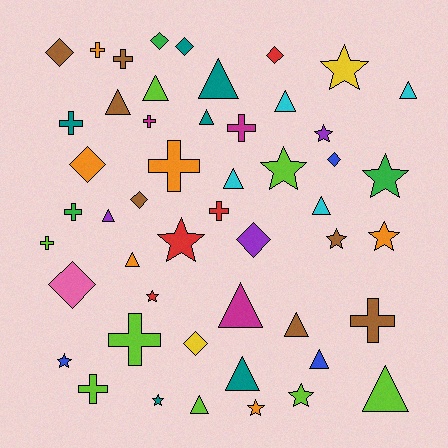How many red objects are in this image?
There are 4 red objects.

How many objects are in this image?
There are 50 objects.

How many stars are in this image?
There are 12 stars.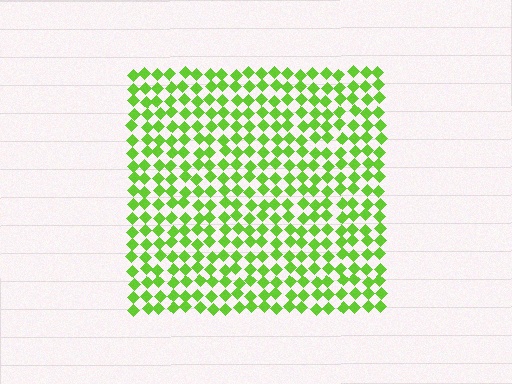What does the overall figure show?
The overall figure shows a square.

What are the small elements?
The small elements are diamonds.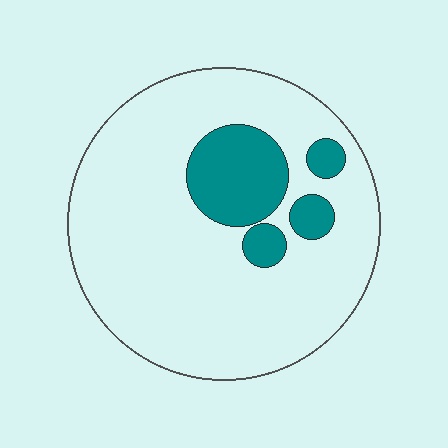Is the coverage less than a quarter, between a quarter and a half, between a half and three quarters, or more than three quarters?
Less than a quarter.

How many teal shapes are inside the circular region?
4.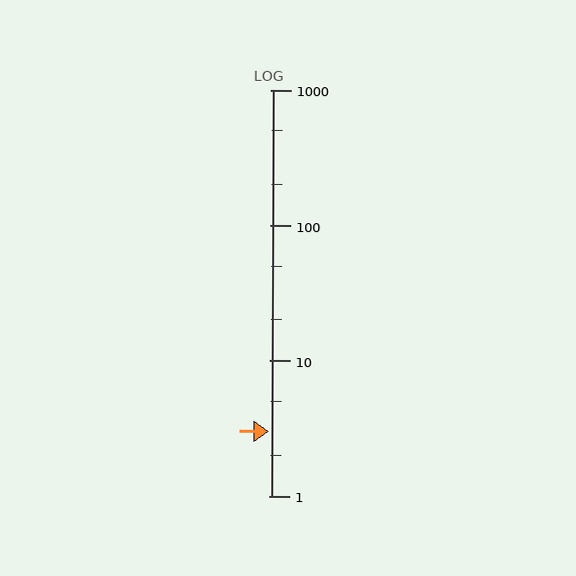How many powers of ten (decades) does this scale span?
The scale spans 3 decades, from 1 to 1000.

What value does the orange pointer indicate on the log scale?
The pointer indicates approximately 3.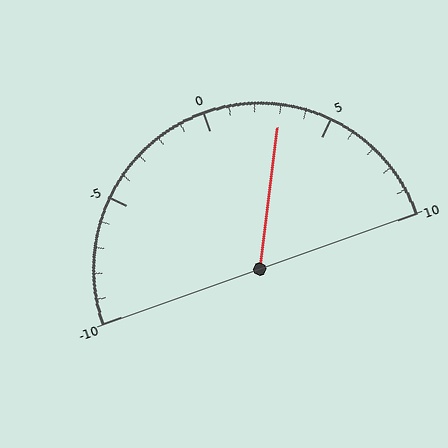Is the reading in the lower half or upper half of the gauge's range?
The reading is in the upper half of the range (-10 to 10).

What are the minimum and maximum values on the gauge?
The gauge ranges from -10 to 10.